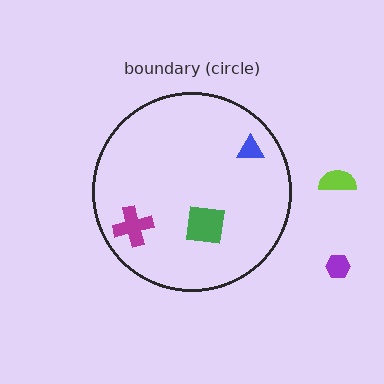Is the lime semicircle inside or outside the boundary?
Outside.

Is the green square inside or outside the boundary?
Inside.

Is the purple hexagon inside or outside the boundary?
Outside.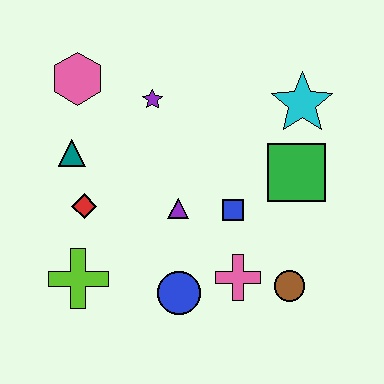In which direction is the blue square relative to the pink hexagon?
The blue square is to the right of the pink hexagon.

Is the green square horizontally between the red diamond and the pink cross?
No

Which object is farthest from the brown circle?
The pink hexagon is farthest from the brown circle.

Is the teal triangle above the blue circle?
Yes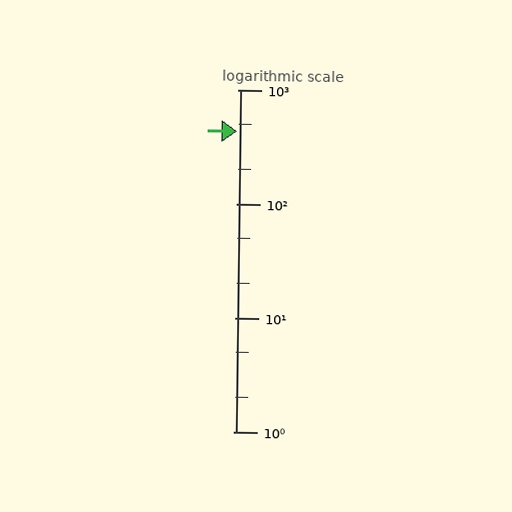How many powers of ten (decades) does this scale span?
The scale spans 3 decades, from 1 to 1000.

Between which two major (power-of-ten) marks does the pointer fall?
The pointer is between 100 and 1000.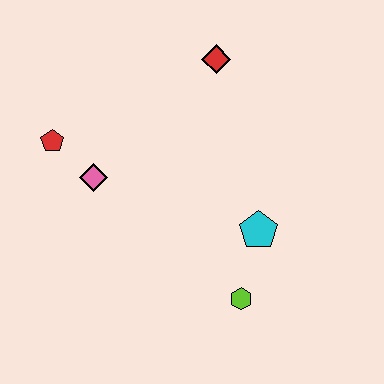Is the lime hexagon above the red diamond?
No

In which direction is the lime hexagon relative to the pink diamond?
The lime hexagon is to the right of the pink diamond.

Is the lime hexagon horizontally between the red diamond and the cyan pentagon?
Yes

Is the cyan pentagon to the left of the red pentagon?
No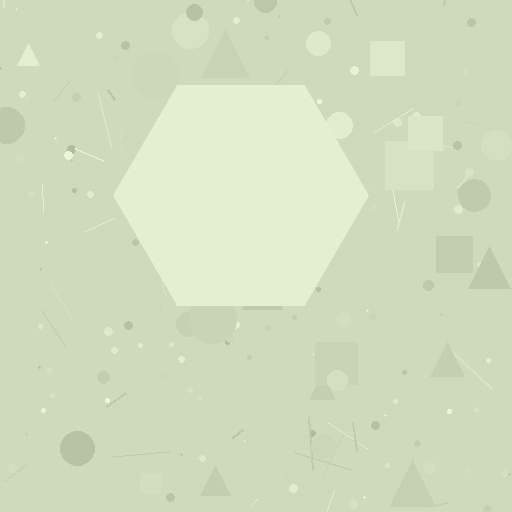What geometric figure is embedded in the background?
A hexagon is embedded in the background.